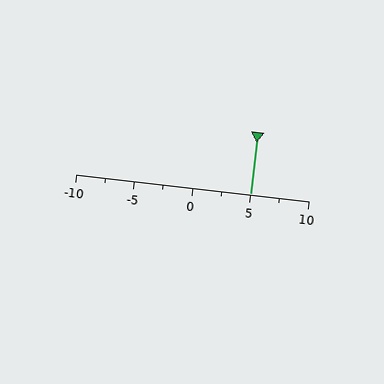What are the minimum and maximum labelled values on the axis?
The axis runs from -10 to 10.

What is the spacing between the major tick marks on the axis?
The major ticks are spaced 5 apart.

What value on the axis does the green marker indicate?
The marker indicates approximately 5.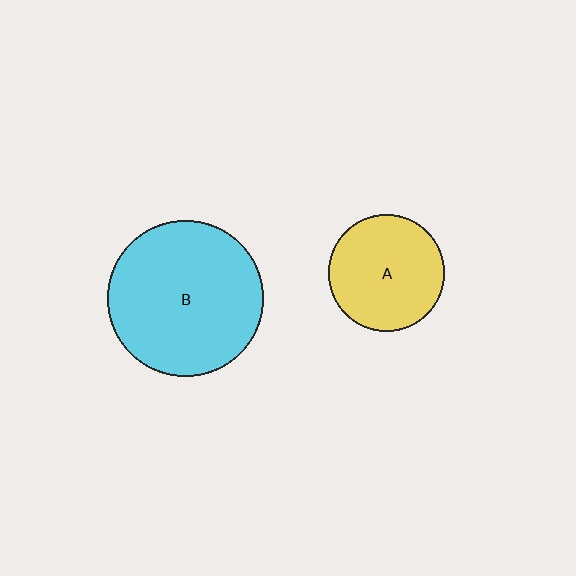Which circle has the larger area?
Circle B (cyan).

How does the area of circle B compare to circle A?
Approximately 1.8 times.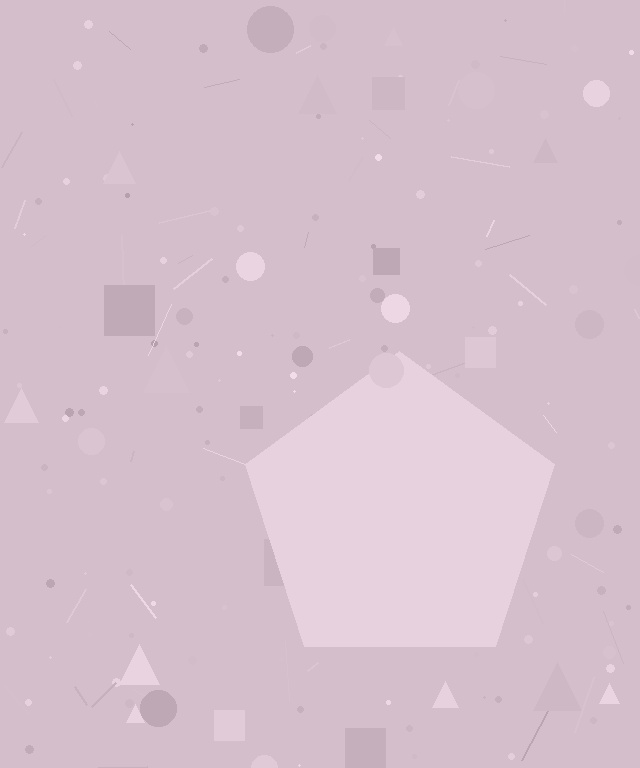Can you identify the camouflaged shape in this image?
The camouflaged shape is a pentagon.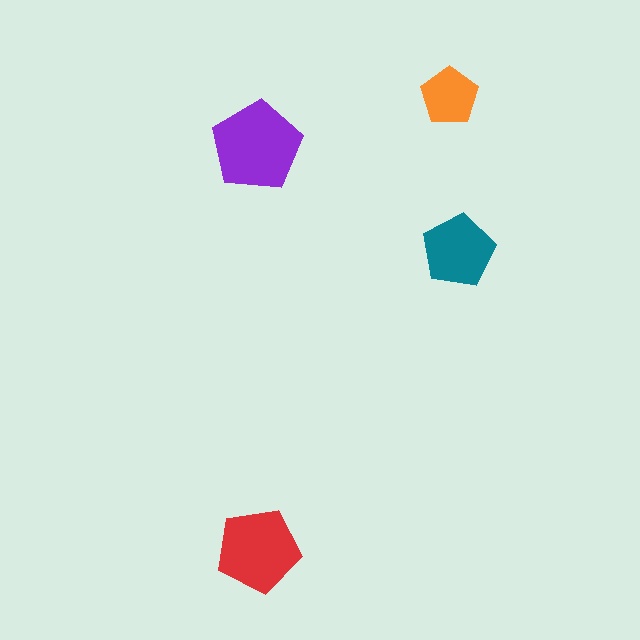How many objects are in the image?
There are 4 objects in the image.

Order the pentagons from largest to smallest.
the purple one, the red one, the teal one, the orange one.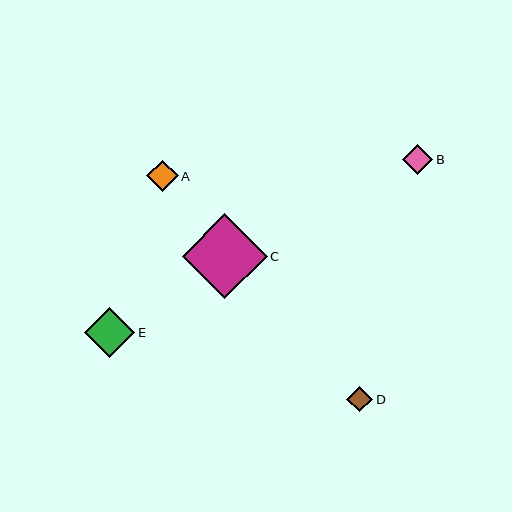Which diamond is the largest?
Diamond C is the largest with a size of approximately 85 pixels.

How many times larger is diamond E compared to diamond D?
Diamond E is approximately 2.0 times the size of diamond D.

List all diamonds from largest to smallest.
From largest to smallest: C, E, A, B, D.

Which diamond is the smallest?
Diamond D is the smallest with a size of approximately 26 pixels.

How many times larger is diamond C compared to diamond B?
Diamond C is approximately 2.8 times the size of diamond B.